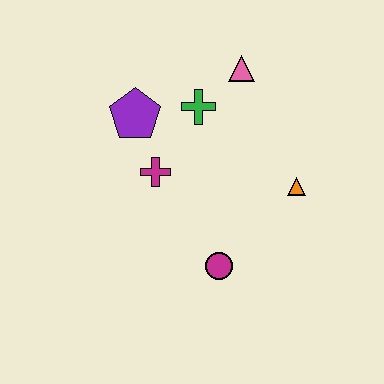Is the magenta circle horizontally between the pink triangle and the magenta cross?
Yes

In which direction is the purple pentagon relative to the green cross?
The purple pentagon is to the left of the green cross.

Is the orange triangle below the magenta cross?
Yes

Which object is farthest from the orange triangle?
The purple pentagon is farthest from the orange triangle.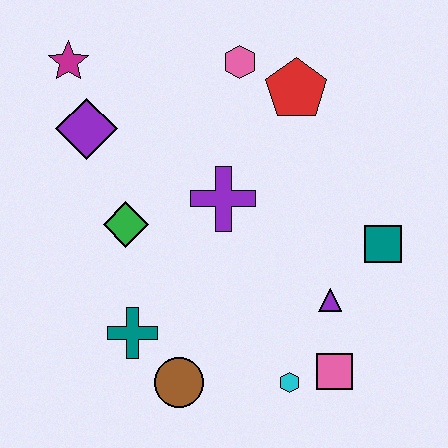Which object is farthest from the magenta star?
The pink square is farthest from the magenta star.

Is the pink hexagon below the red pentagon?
No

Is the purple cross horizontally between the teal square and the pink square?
No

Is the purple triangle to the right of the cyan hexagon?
Yes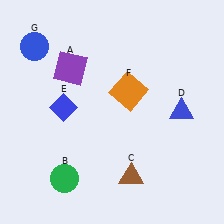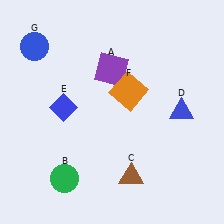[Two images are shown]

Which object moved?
The purple square (A) moved right.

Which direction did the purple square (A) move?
The purple square (A) moved right.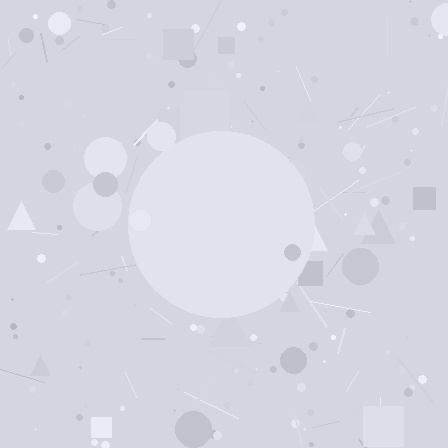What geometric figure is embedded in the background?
A circle is embedded in the background.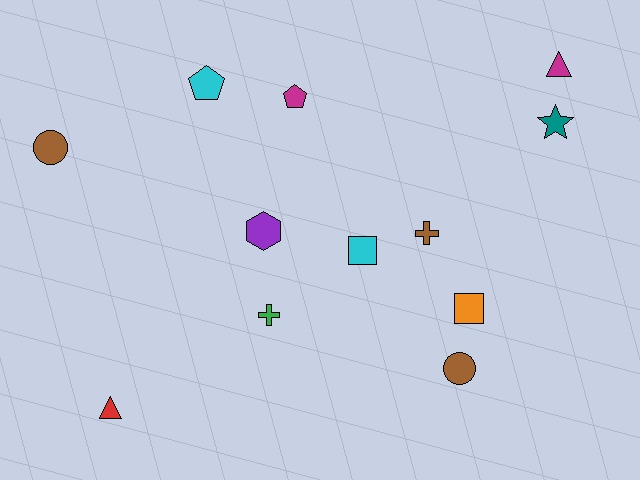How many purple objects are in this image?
There is 1 purple object.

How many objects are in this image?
There are 12 objects.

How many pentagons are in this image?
There are 2 pentagons.